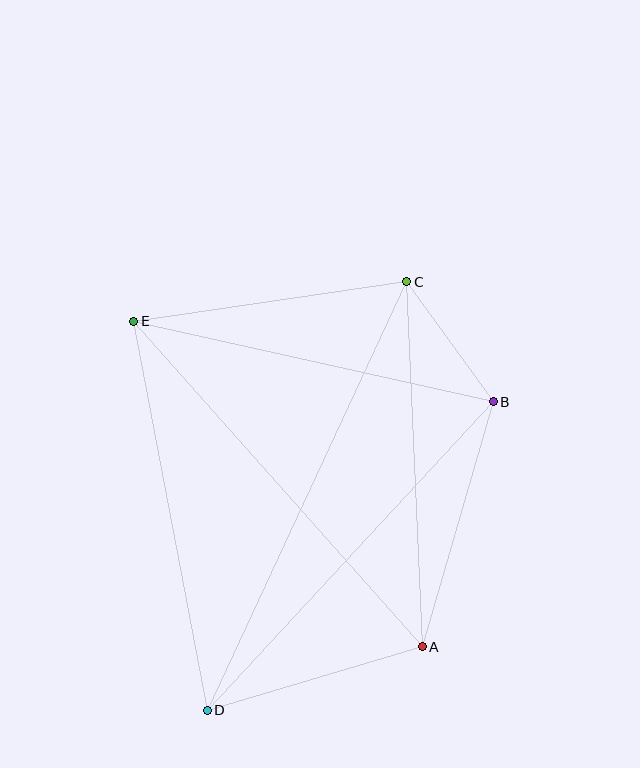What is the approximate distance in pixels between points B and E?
The distance between B and E is approximately 369 pixels.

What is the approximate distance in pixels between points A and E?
The distance between A and E is approximately 435 pixels.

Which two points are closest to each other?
Points B and C are closest to each other.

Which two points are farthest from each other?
Points C and D are farthest from each other.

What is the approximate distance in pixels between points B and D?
The distance between B and D is approximately 420 pixels.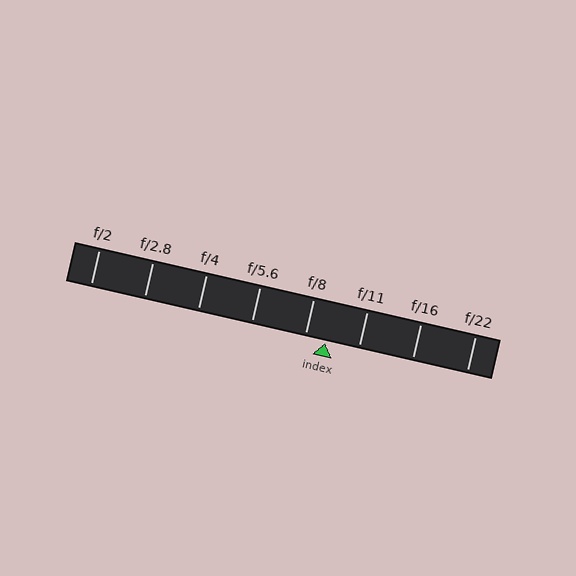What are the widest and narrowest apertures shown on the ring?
The widest aperture shown is f/2 and the narrowest is f/22.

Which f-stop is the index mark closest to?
The index mark is closest to f/8.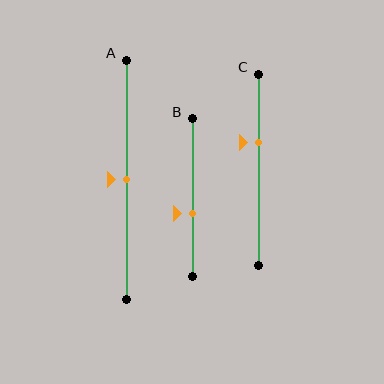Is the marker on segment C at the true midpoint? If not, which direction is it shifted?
No, the marker on segment C is shifted upward by about 14% of the segment length.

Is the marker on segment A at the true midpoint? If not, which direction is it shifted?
Yes, the marker on segment A is at the true midpoint.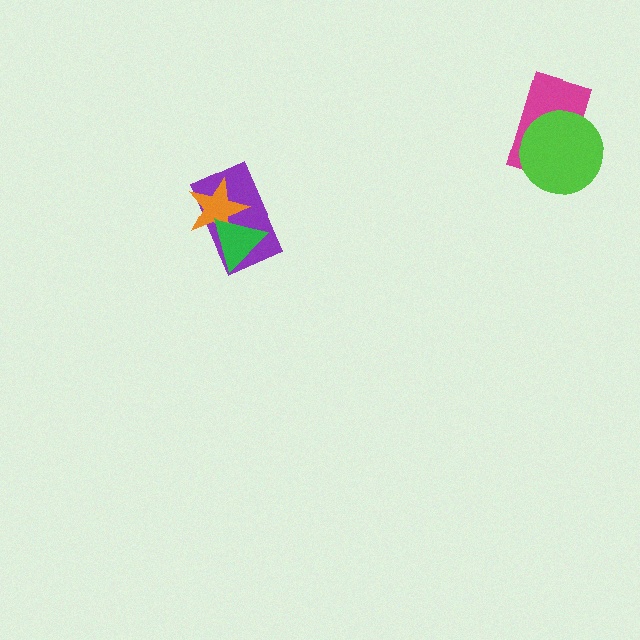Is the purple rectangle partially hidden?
Yes, it is partially covered by another shape.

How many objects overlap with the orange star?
2 objects overlap with the orange star.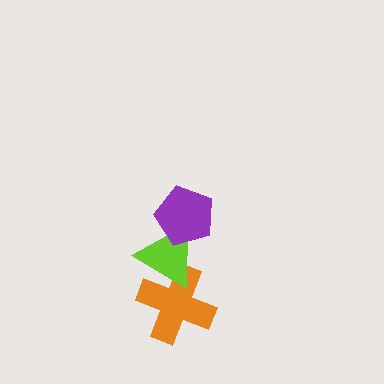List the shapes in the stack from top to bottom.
From top to bottom: the purple pentagon, the lime triangle, the orange cross.